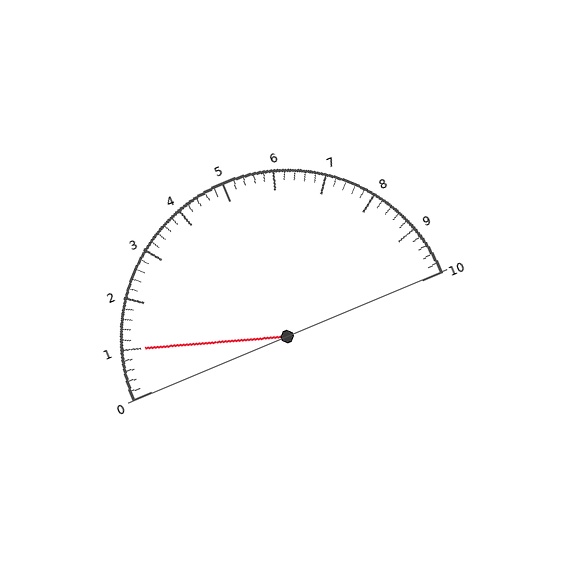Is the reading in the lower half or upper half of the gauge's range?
The reading is in the lower half of the range (0 to 10).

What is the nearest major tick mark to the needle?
The nearest major tick mark is 1.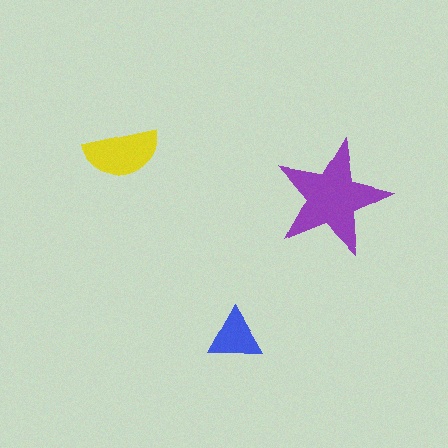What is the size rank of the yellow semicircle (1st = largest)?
2nd.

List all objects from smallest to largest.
The blue triangle, the yellow semicircle, the purple star.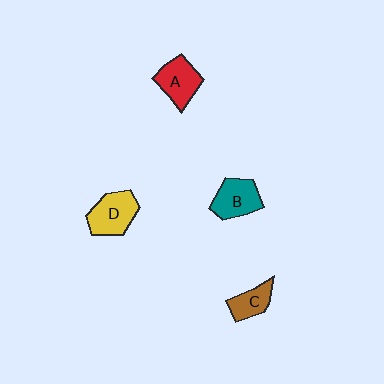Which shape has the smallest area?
Shape C (brown).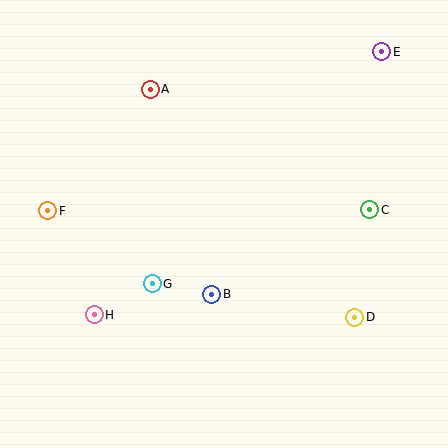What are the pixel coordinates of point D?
Point D is at (355, 317).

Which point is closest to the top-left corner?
Point A is closest to the top-left corner.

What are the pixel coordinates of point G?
Point G is at (152, 284).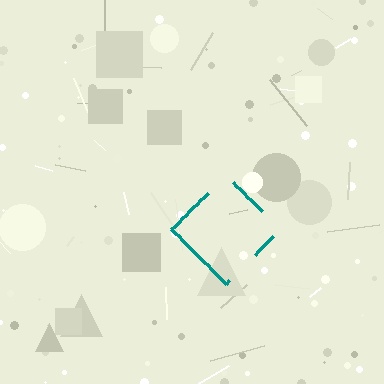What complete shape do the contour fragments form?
The contour fragments form a diamond.